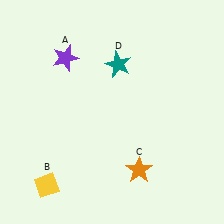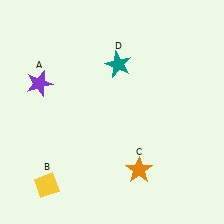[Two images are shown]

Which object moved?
The purple star (A) moved left.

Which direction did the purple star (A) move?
The purple star (A) moved left.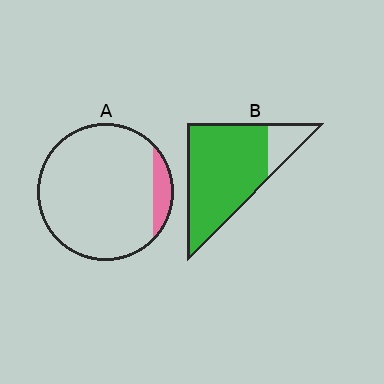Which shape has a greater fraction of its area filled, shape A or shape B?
Shape B.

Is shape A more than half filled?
No.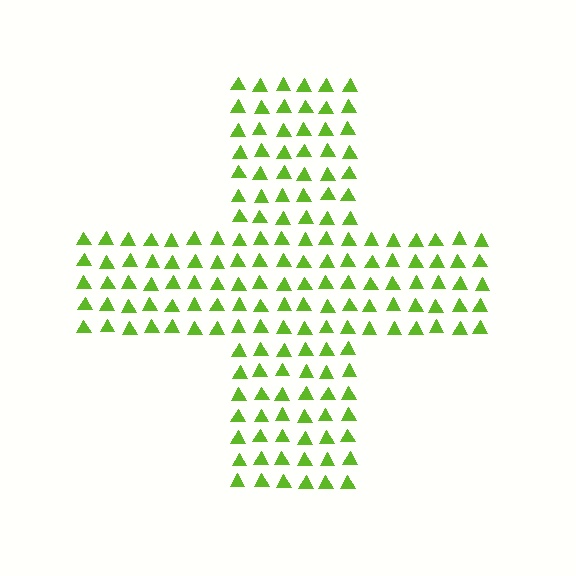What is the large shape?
The large shape is a cross.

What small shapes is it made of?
It is made of small triangles.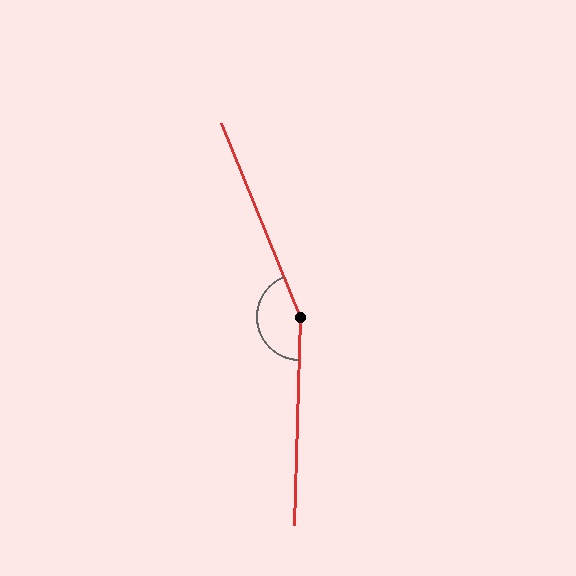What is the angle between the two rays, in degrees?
Approximately 156 degrees.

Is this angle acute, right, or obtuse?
It is obtuse.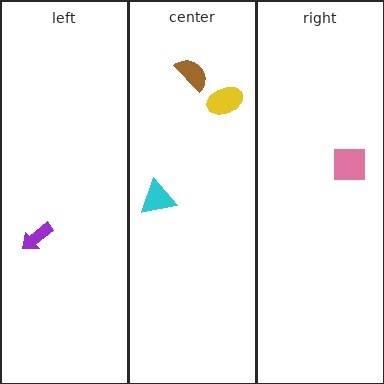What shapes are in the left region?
The purple arrow.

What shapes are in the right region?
The pink square.